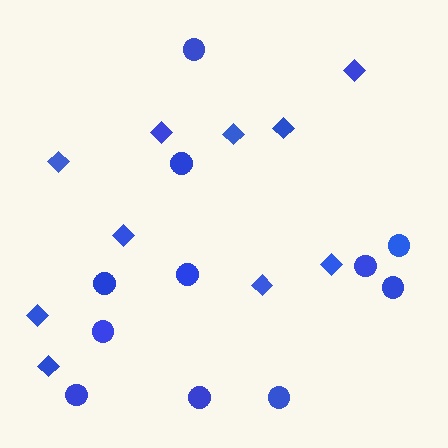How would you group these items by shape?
There are 2 groups: one group of circles (11) and one group of diamonds (10).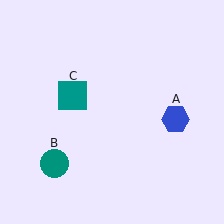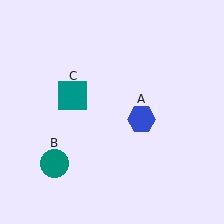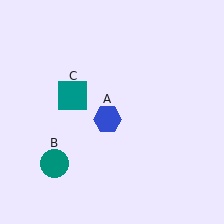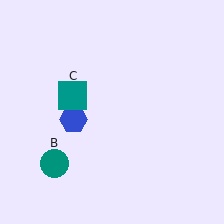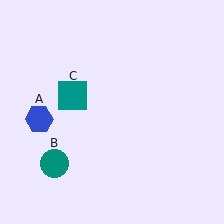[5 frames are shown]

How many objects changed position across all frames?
1 object changed position: blue hexagon (object A).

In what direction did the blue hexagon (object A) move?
The blue hexagon (object A) moved left.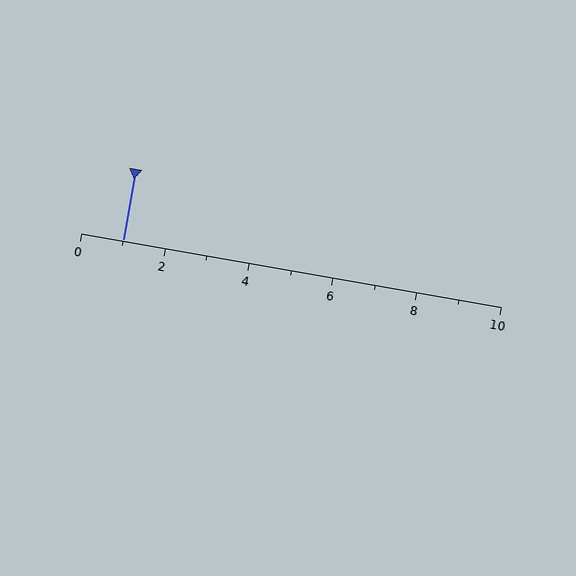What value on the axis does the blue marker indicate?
The marker indicates approximately 1.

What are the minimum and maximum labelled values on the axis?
The axis runs from 0 to 10.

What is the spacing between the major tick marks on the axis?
The major ticks are spaced 2 apart.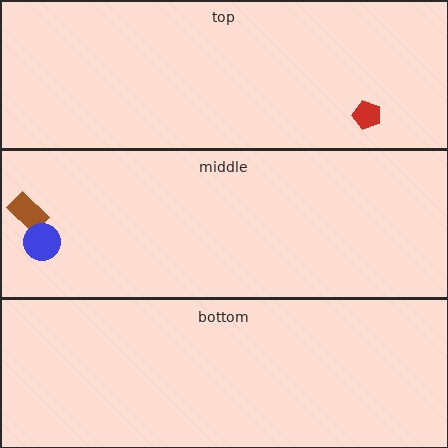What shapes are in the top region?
The red pentagon.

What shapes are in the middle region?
The brown rectangle, the blue circle.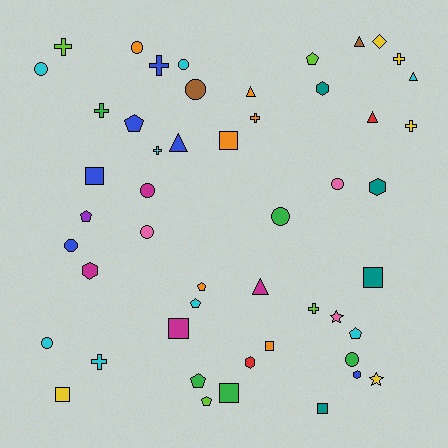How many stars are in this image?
There are 2 stars.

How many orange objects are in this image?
There are 6 orange objects.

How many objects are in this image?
There are 50 objects.